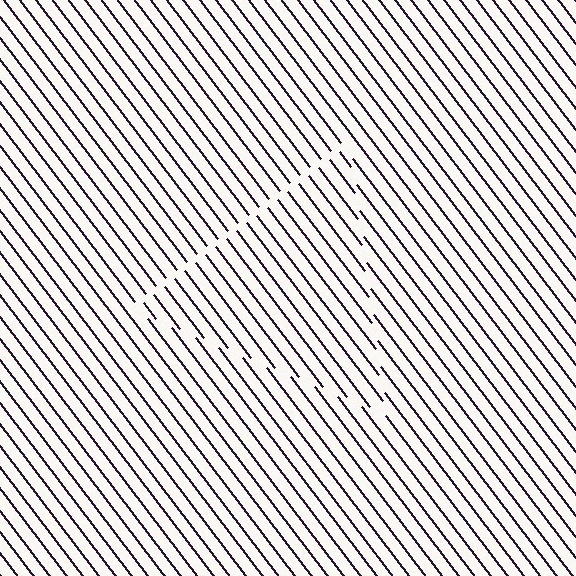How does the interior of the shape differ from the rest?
The interior of the shape contains the same grating, shifted by half a period — the contour is defined by the phase discontinuity where line-ends from the inner and outer gratings abut.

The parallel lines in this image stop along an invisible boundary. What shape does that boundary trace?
An illusory triangle. The interior of the shape contains the same grating, shifted by half a period — the contour is defined by the phase discontinuity where line-ends from the inner and outer gratings abut.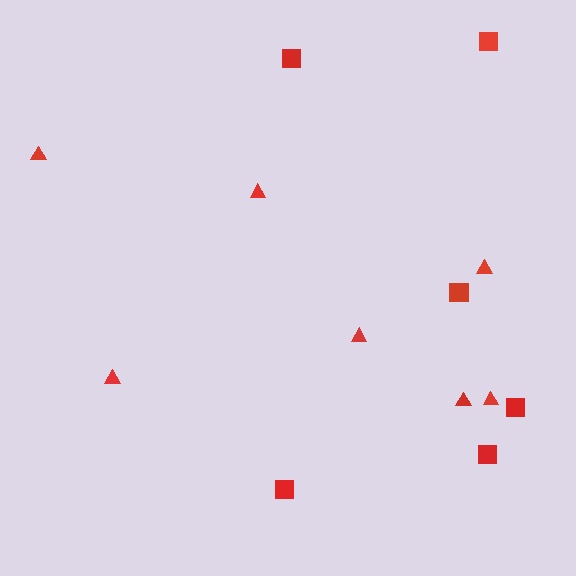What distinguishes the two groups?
There are 2 groups: one group of triangles (7) and one group of squares (6).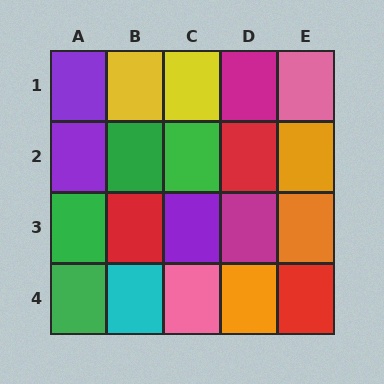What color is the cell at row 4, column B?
Cyan.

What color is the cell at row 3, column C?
Purple.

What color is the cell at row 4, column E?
Red.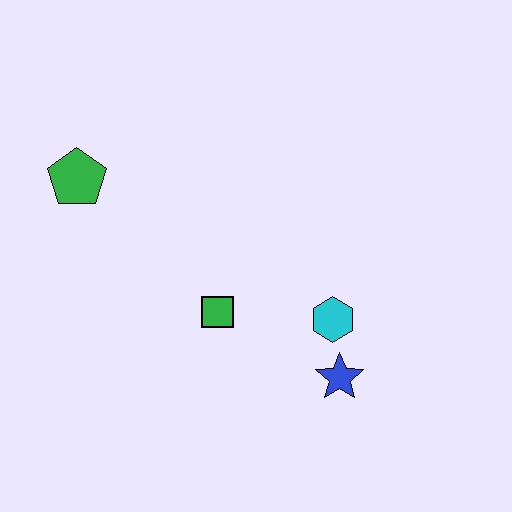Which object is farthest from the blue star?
The green pentagon is farthest from the blue star.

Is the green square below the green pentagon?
Yes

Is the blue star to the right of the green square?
Yes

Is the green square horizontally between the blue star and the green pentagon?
Yes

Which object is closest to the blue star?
The cyan hexagon is closest to the blue star.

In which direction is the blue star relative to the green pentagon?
The blue star is to the right of the green pentagon.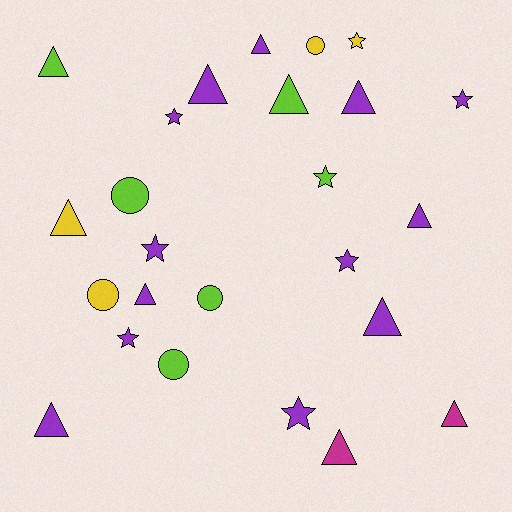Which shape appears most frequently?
Triangle, with 12 objects.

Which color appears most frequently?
Purple, with 13 objects.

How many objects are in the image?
There are 25 objects.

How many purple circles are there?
There are no purple circles.